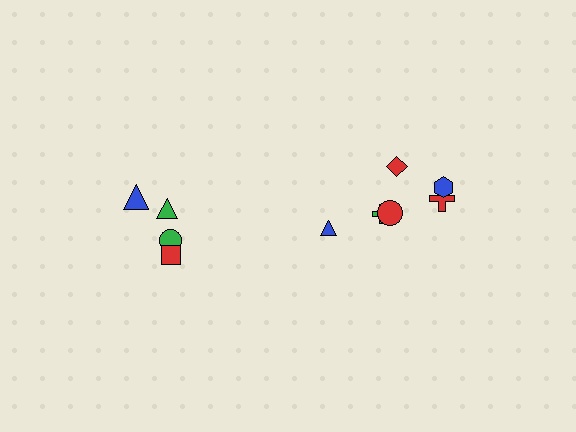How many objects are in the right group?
There are 6 objects.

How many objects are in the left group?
There are 4 objects.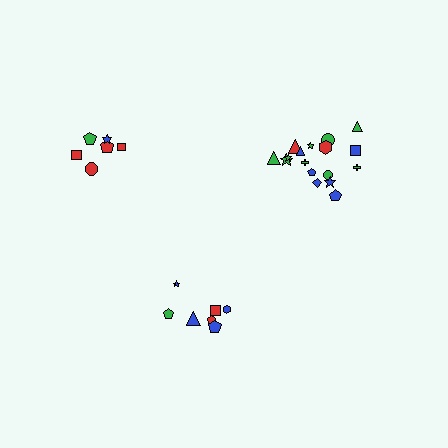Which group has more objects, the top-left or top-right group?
The top-right group.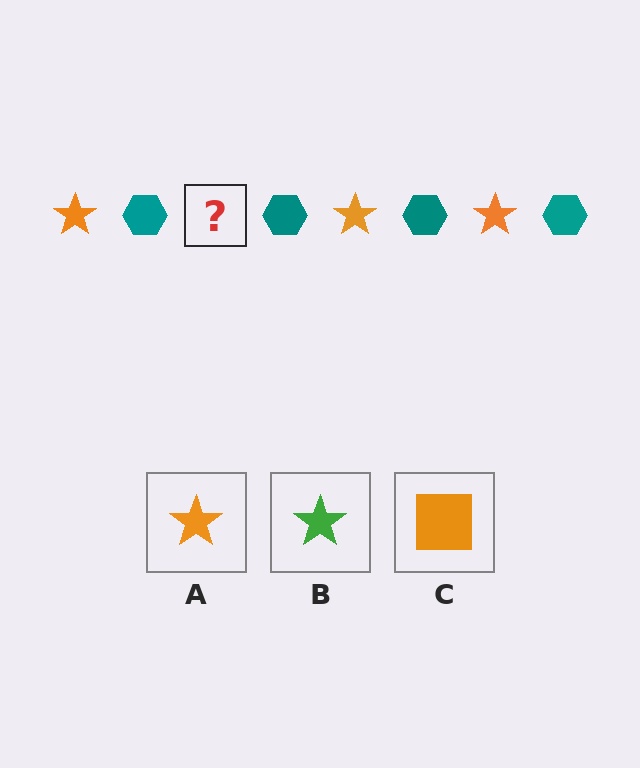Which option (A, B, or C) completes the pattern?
A.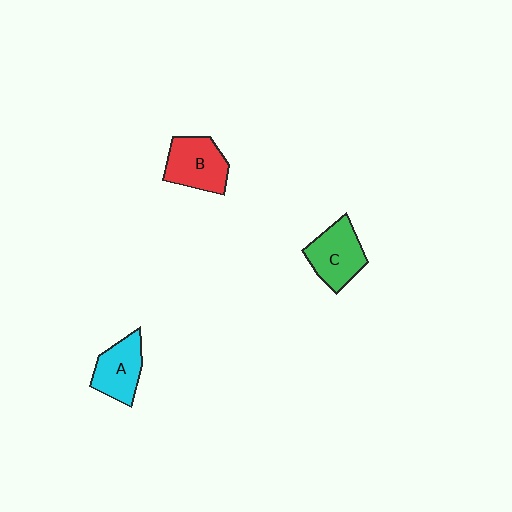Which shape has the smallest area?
Shape A (cyan).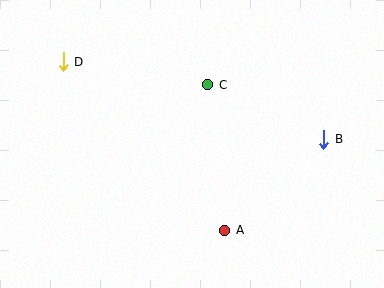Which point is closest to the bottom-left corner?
Point A is closest to the bottom-left corner.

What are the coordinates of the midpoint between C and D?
The midpoint between C and D is at (135, 73).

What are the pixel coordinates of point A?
Point A is at (225, 230).